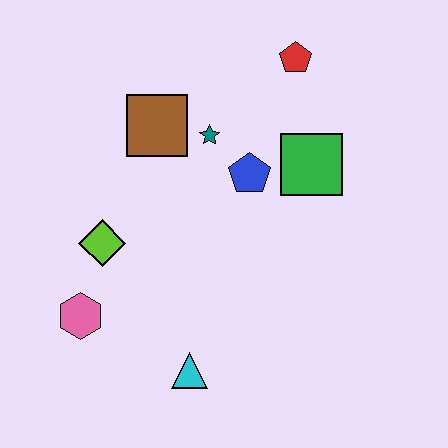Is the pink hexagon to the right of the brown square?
No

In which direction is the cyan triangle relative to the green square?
The cyan triangle is below the green square.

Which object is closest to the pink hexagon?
The lime diamond is closest to the pink hexagon.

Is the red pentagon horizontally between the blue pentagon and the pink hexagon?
No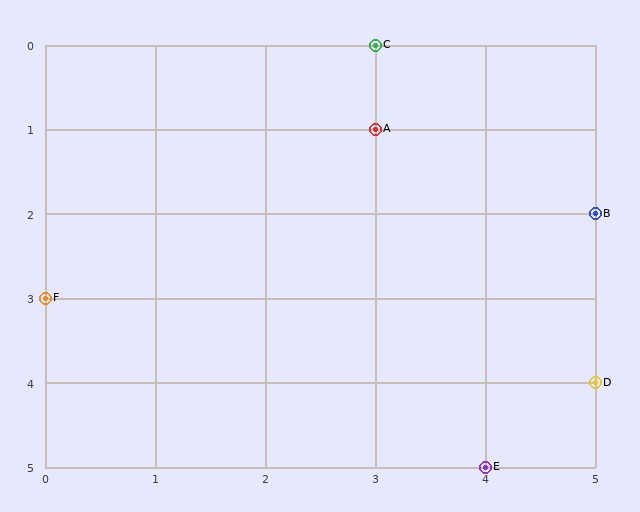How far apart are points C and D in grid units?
Points C and D are 2 columns and 4 rows apart (about 4.5 grid units diagonally).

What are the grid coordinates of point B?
Point B is at grid coordinates (5, 2).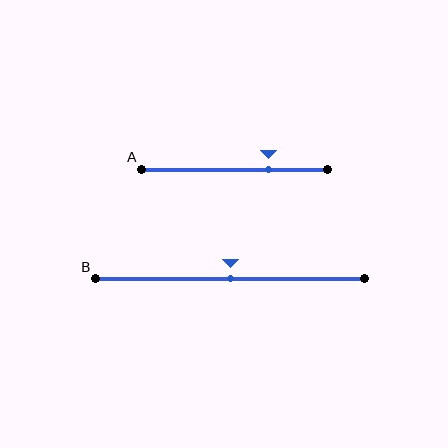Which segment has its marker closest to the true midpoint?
Segment B has its marker closest to the true midpoint.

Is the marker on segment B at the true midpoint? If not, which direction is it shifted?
Yes, the marker on segment B is at the true midpoint.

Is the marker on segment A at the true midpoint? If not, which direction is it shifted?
No, the marker on segment A is shifted to the right by about 18% of the segment length.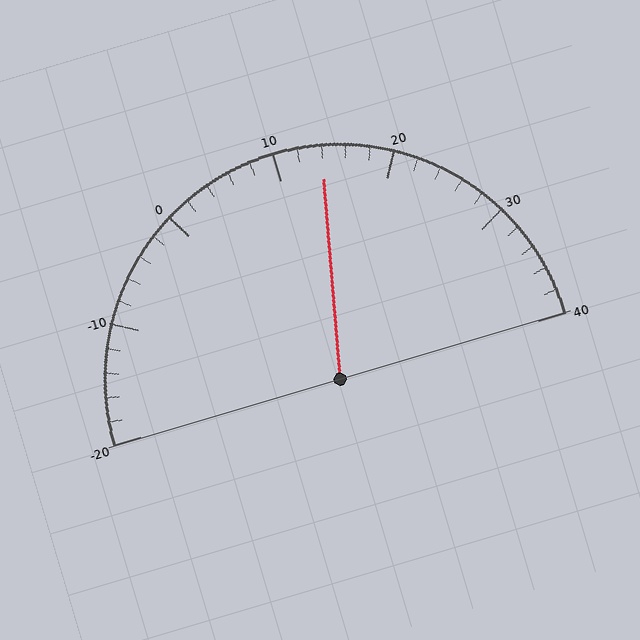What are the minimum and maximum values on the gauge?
The gauge ranges from -20 to 40.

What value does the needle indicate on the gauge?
The needle indicates approximately 14.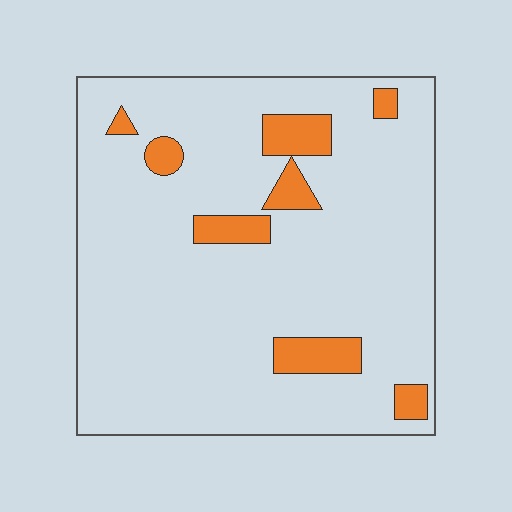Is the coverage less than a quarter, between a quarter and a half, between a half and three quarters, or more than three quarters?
Less than a quarter.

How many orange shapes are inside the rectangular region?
8.